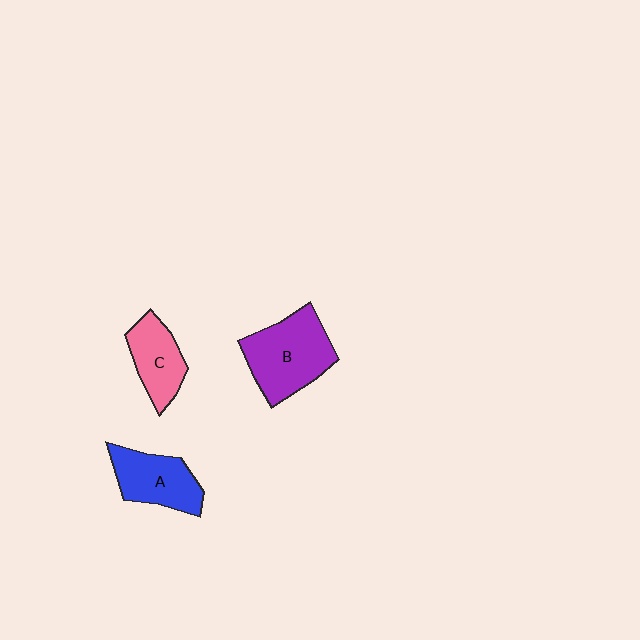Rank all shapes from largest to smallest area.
From largest to smallest: B (purple), A (blue), C (pink).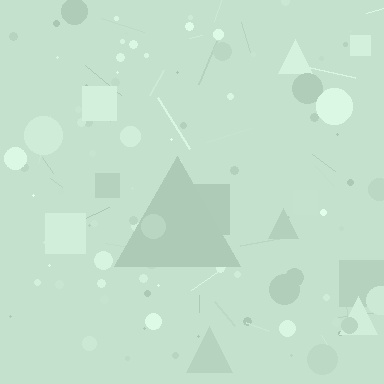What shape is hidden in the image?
A triangle is hidden in the image.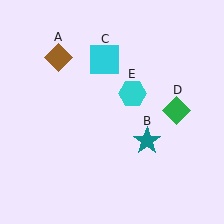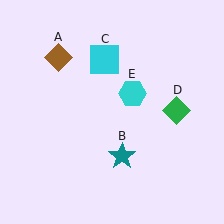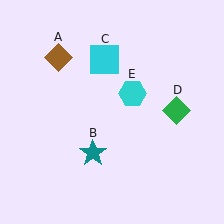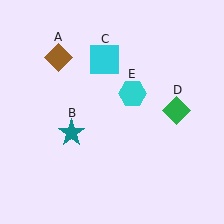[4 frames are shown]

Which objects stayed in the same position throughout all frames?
Brown diamond (object A) and cyan square (object C) and green diamond (object D) and cyan hexagon (object E) remained stationary.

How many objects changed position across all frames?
1 object changed position: teal star (object B).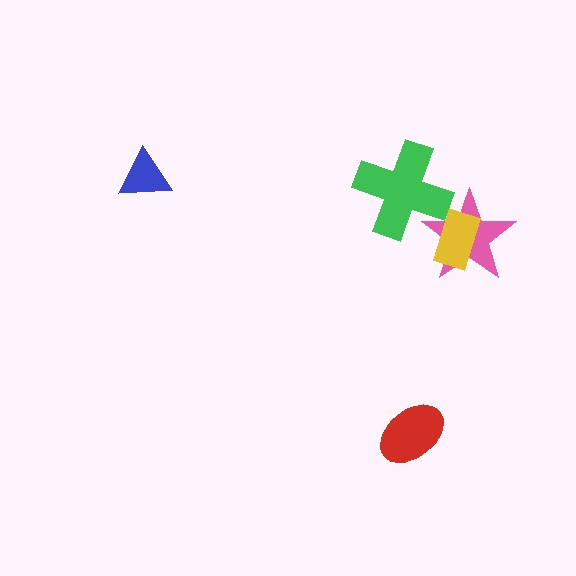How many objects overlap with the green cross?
1 object overlaps with the green cross.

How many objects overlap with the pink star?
2 objects overlap with the pink star.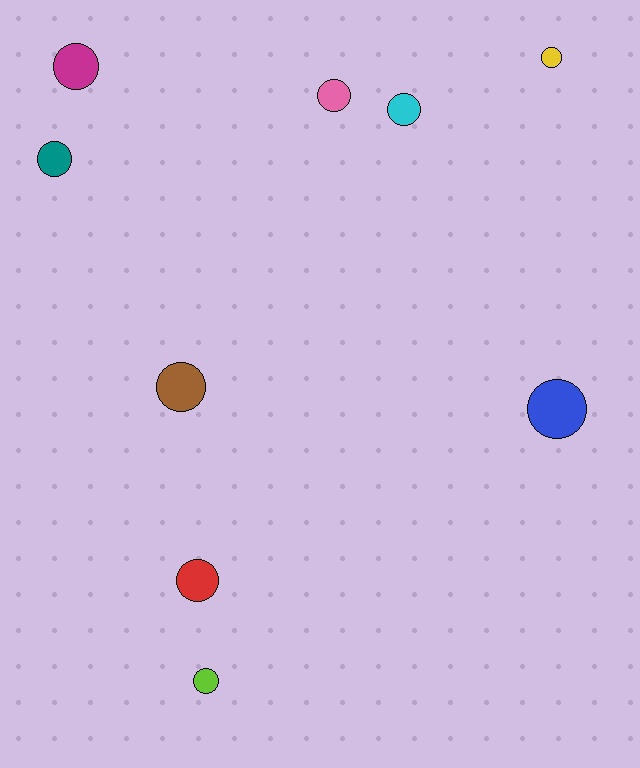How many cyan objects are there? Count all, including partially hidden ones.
There is 1 cyan object.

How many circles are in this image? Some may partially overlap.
There are 9 circles.